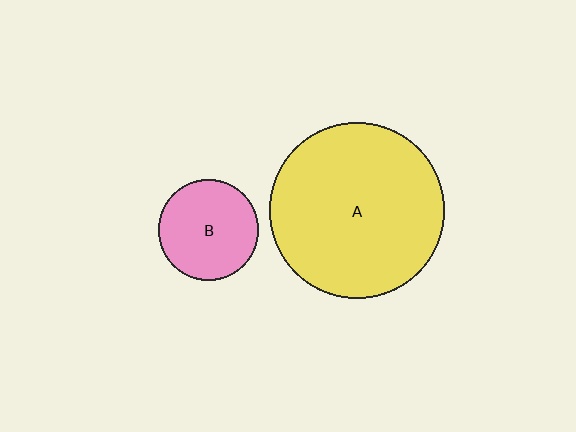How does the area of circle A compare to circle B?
Approximately 3.1 times.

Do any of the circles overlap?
No, none of the circles overlap.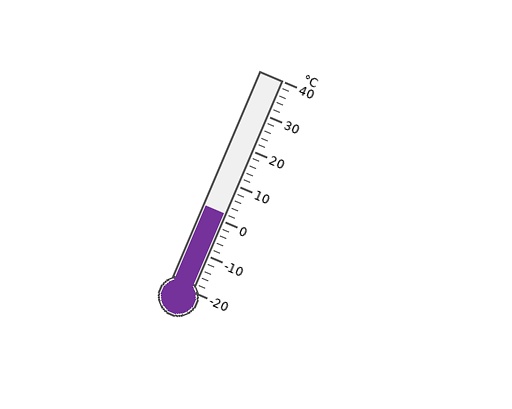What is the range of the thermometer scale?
The thermometer scale ranges from -20°C to 40°C.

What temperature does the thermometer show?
The thermometer shows approximately 2°C.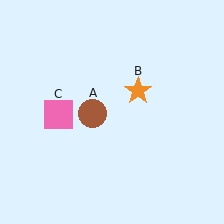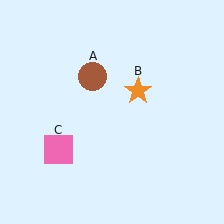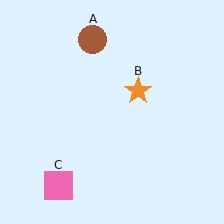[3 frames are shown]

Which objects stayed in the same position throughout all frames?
Orange star (object B) remained stationary.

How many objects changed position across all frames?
2 objects changed position: brown circle (object A), pink square (object C).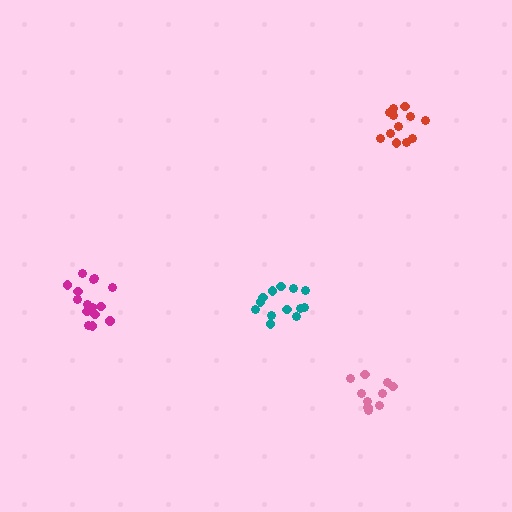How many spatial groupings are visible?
There are 4 spatial groupings.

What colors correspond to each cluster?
The clusters are colored: pink, teal, red, magenta.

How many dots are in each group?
Group 1: 10 dots, Group 2: 13 dots, Group 3: 12 dots, Group 4: 15 dots (50 total).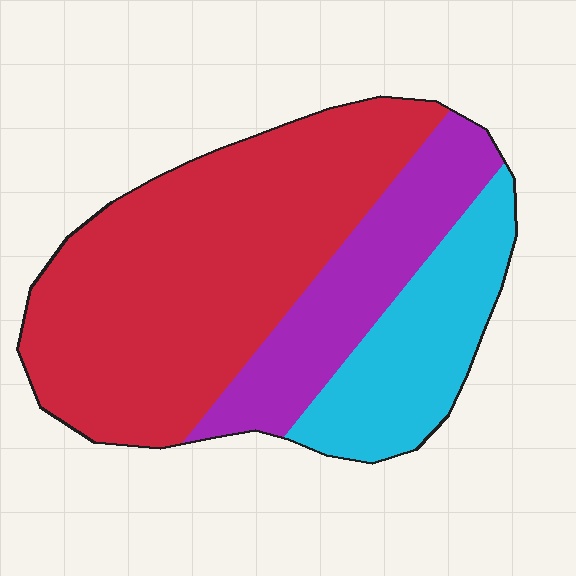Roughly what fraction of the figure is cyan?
Cyan covers roughly 20% of the figure.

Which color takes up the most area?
Red, at roughly 55%.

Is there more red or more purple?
Red.